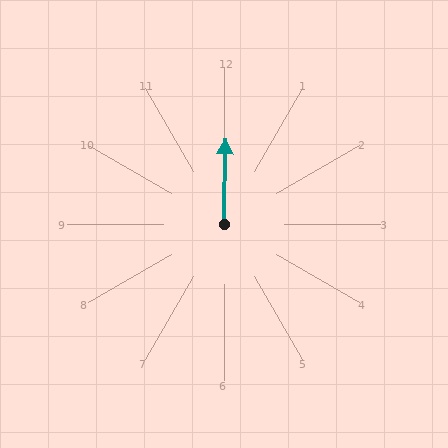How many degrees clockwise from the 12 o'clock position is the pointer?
Approximately 1 degrees.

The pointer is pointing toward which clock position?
Roughly 12 o'clock.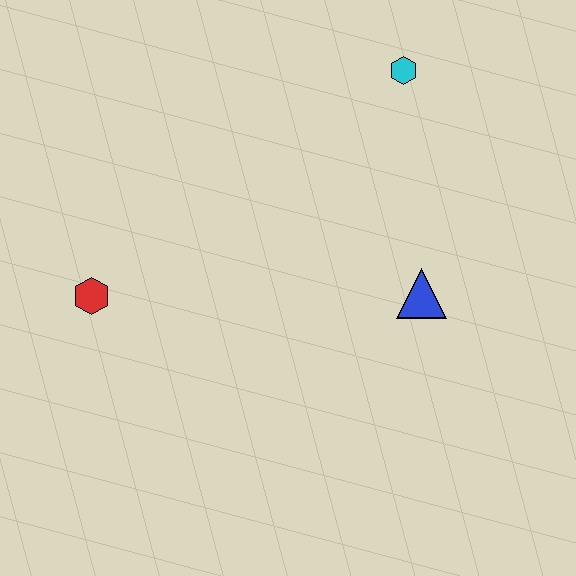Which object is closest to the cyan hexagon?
The blue triangle is closest to the cyan hexagon.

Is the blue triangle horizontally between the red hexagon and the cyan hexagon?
No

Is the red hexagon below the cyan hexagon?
Yes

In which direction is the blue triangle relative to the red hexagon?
The blue triangle is to the right of the red hexagon.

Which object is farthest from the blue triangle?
The red hexagon is farthest from the blue triangle.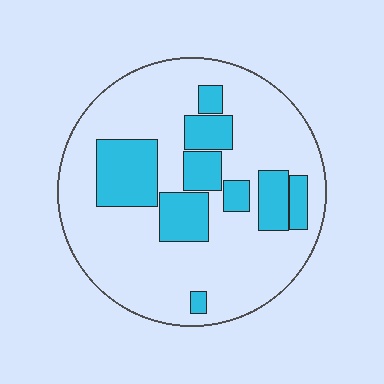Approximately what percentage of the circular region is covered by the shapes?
Approximately 25%.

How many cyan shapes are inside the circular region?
9.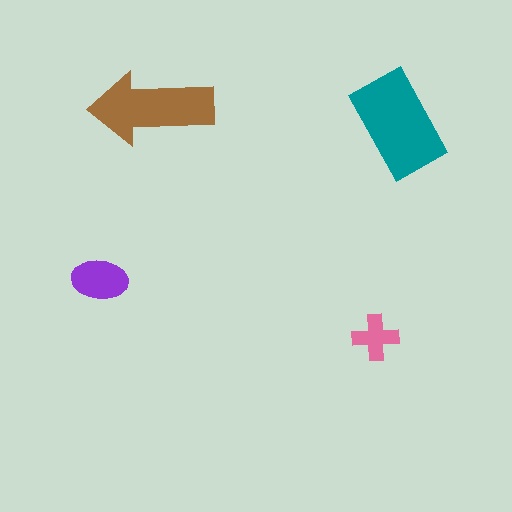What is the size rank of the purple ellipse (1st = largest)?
3rd.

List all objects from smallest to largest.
The pink cross, the purple ellipse, the brown arrow, the teal rectangle.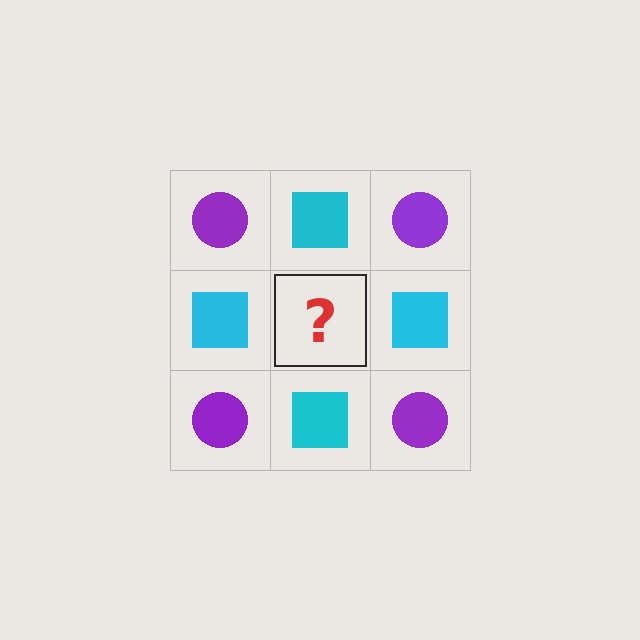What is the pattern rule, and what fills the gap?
The rule is that it alternates purple circle and cyan square in a checkerboard pattern. The gap should be filled with a purple circle.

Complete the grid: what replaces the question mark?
The question mark should be replaced with a purple circle.